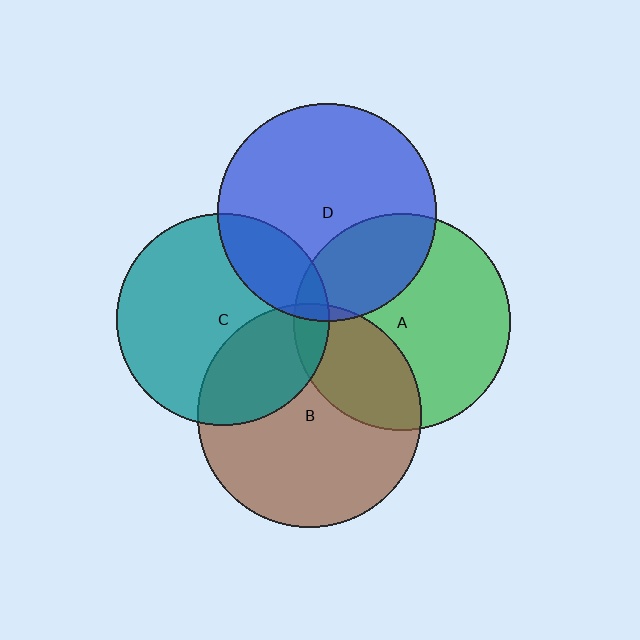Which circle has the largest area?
Circle B (brown).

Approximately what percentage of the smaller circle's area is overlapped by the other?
Approximately 20%.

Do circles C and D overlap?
Yes.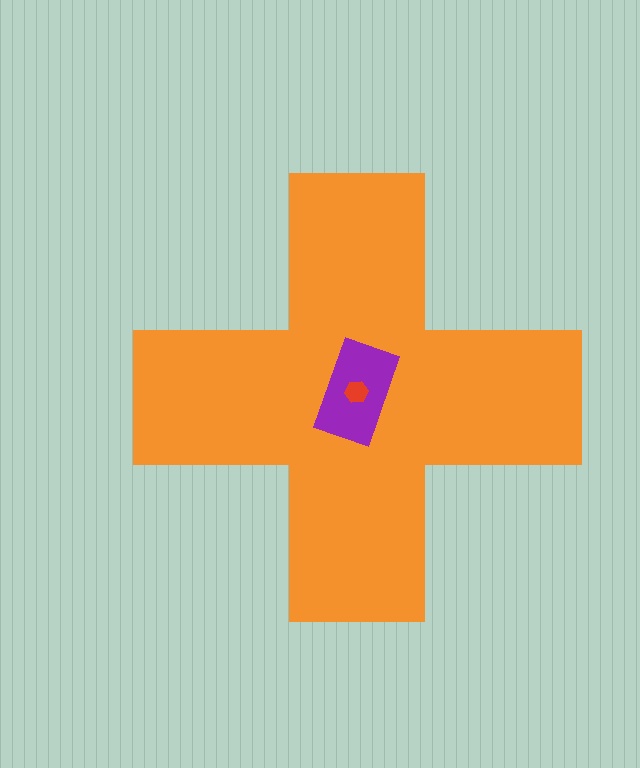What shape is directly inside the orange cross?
The purple rectangle.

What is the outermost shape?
The orange cross.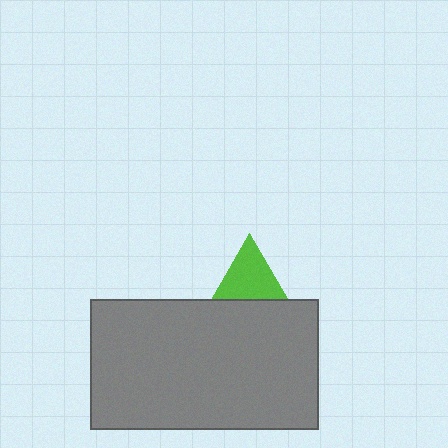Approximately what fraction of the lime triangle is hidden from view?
Roughly 52% of the lime triangle is hidden behind the gray rectangle.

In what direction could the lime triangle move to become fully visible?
The lime triangle could move up. That would shift it out from behind the gray rectangle entirely.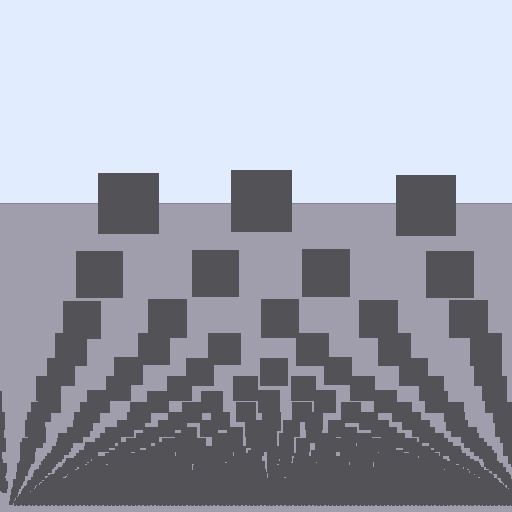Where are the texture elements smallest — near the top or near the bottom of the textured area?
Near the bottom.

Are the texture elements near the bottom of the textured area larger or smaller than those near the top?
Smaller. The gradient is inverted — elements near the bottom are smaller and denser.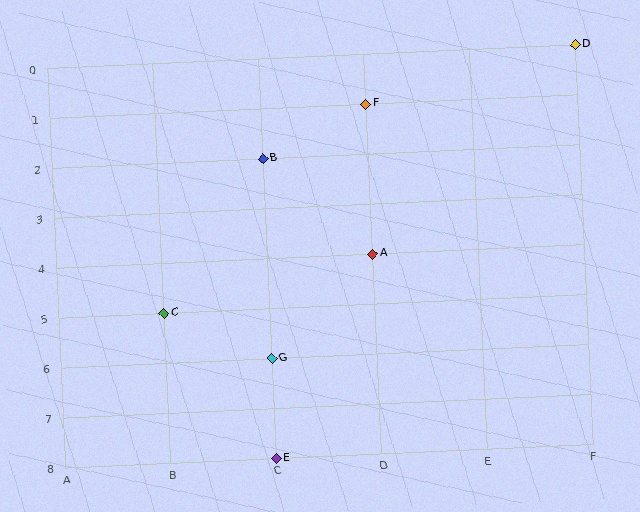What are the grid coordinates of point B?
Point B is at grid coordinates (C, 2).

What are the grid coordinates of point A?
Point A is at grid coordinates (D, 4).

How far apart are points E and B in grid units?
Points E and B are 6 rows apart.